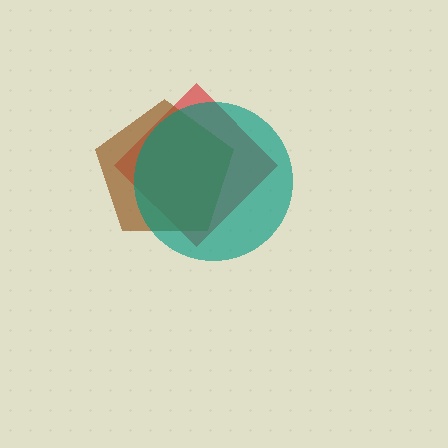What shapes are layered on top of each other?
The layered shapes are: a red diamond, a brown pentagon, a teal circle.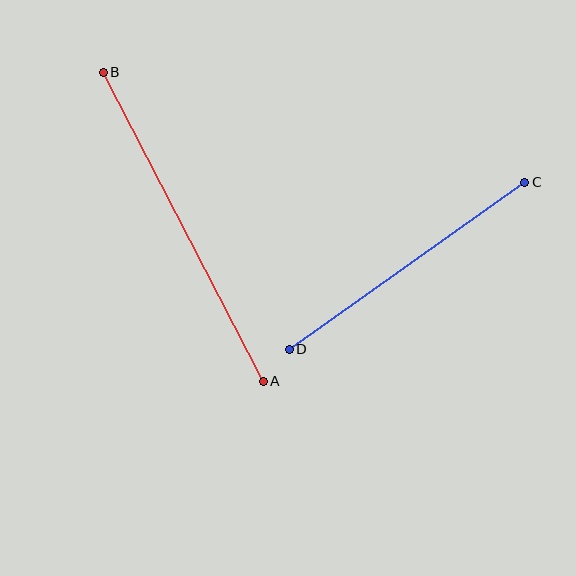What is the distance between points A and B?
The distance is approximately 348 pixels.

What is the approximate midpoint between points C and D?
The midpoint is at approximately (407, 266) pixels.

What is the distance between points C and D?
The distance is approximately 289 pixels.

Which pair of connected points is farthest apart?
Points A and B are farthest apart.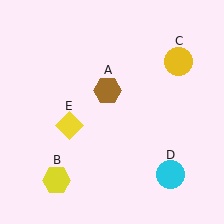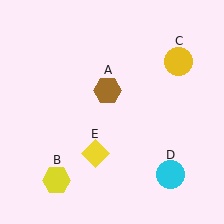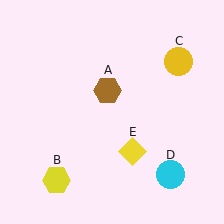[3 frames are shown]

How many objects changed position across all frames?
1 object changed position: yellow diamond (object E).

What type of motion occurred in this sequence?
The yellow diamond (object E) rotated counterclockwise around the center of the scene.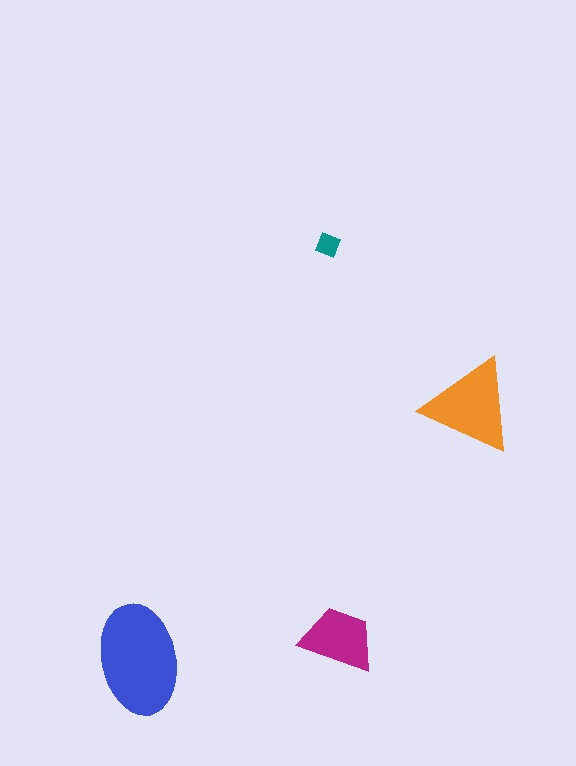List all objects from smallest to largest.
The teal diamond, the magenta trapezoid, the orange triangle, the blue ellipse.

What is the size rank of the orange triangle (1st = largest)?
2nd.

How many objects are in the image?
There are 4 objects in the image.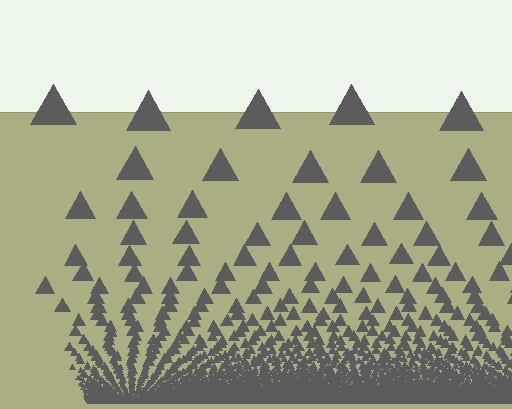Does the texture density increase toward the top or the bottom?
Density increases toward the bottom.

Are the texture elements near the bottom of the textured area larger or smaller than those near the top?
Smaller. The gradient is inverted — elements near the bottom are smaller and denser.